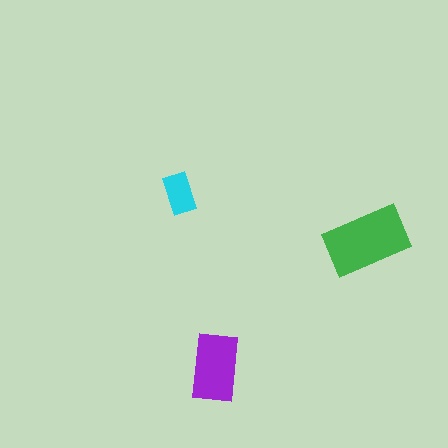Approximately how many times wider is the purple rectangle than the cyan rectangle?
About 1.5 times wider.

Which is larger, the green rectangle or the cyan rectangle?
The green one.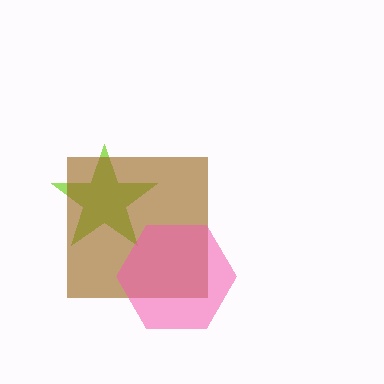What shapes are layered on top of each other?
The layered shapes are: a lime star, a brown square, a pink hexagon.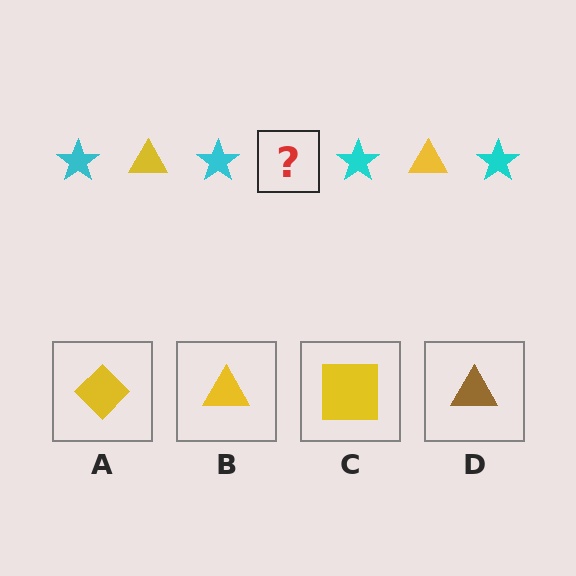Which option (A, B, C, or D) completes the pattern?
B.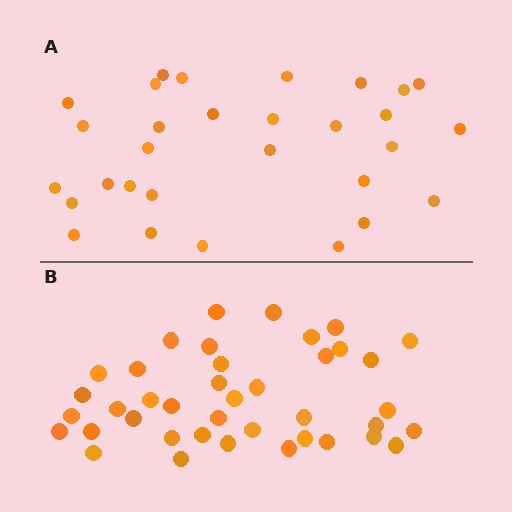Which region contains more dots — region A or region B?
Region B (the bottom region) has more dots.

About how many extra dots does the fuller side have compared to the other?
Region B has roughly 10 or so more dots than region A.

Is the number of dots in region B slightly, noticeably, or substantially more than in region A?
Region B has noticeably more, but not dramatically so. The ratio is roughly 1.3 to 1.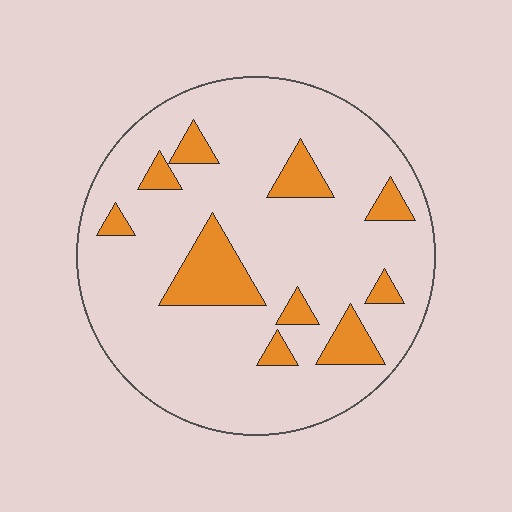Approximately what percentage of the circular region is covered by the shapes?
Approximately 15%.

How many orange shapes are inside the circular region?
10.